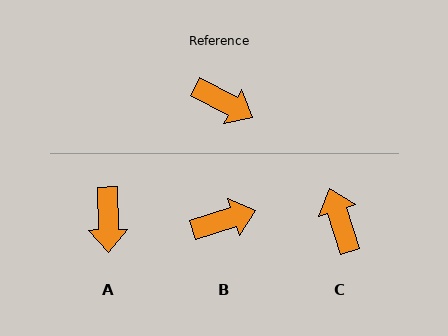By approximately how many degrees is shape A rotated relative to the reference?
Approximately 60 degrees clockwise.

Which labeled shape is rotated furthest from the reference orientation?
C, about 136 degrees away.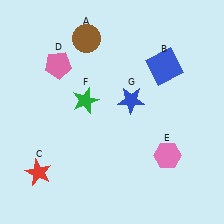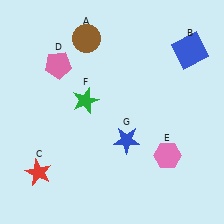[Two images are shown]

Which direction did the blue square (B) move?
The blue square (B) moved right.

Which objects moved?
The objects that moved are: the blue square (B), the blue star (G).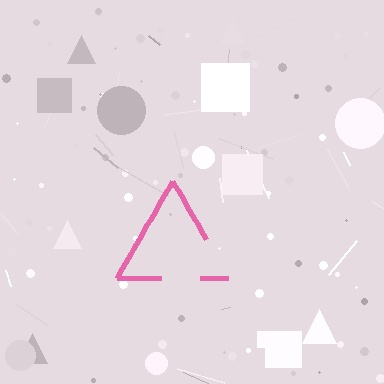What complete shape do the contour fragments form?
The contour fragments form a triangle.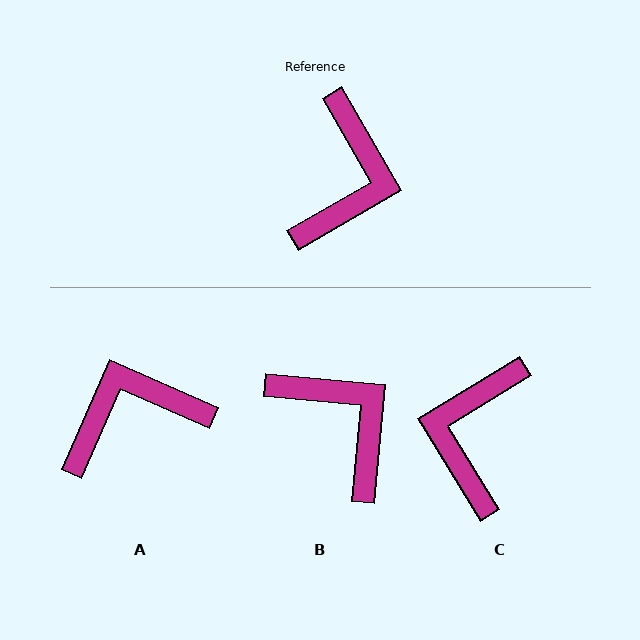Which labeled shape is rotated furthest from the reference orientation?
C, about 179 degrees away.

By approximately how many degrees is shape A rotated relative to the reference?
Approximately 126 degrees counter-clockwise.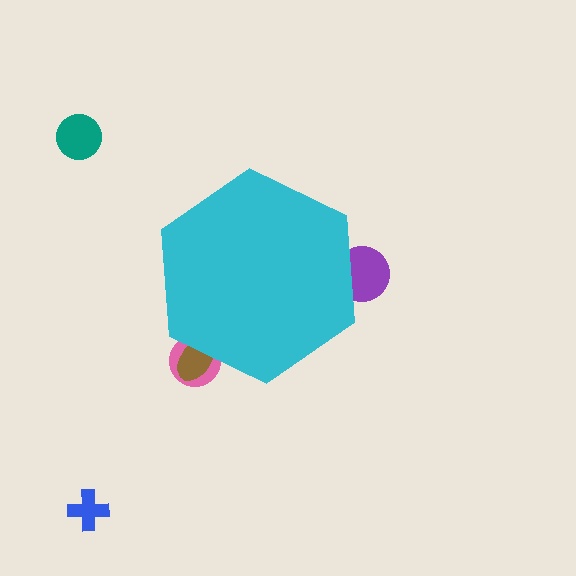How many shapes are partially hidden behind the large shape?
3 shapes are partially hidden.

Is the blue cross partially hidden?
No, the blue cross is fully visible.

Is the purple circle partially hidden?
Yes, the purple circle is partially hidden behind the cyan hexagon.